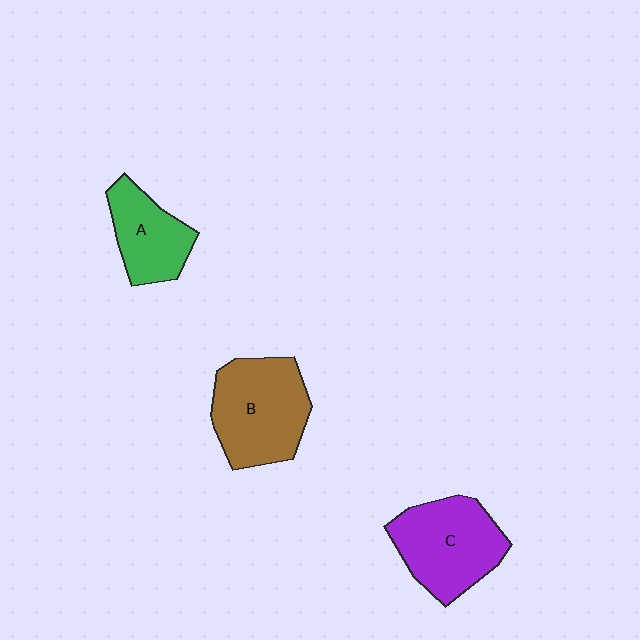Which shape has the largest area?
Shape B (brown).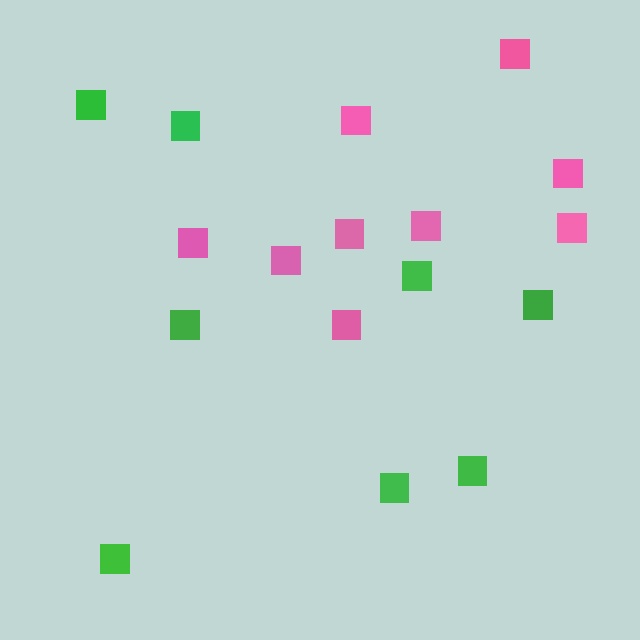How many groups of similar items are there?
There are 2 groups: one group of pink squares (9) and one group of green squares (8).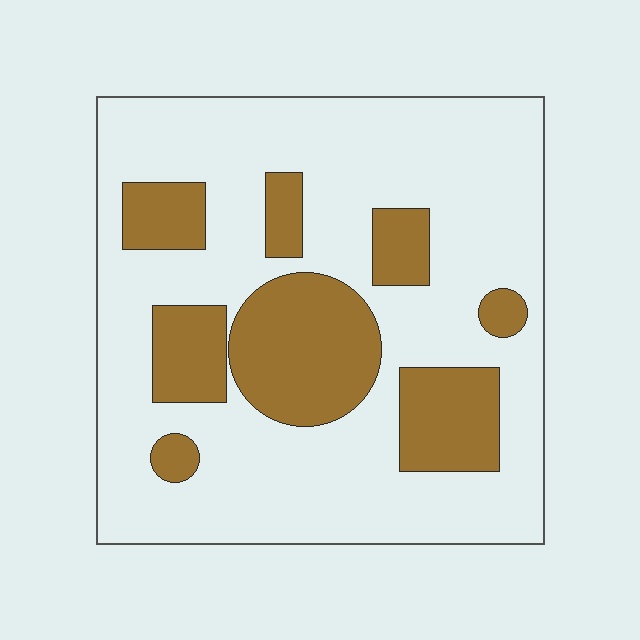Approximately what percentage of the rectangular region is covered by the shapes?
Approximately 25%.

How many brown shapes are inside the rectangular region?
8.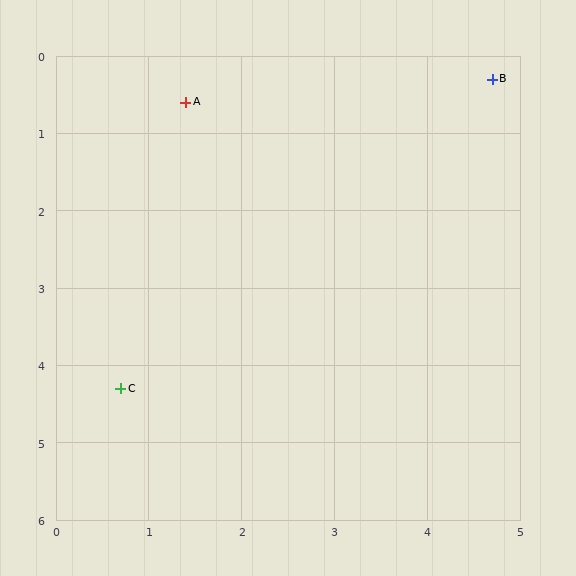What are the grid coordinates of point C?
Point C is at approximately (0.7, 4.3).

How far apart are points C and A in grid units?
Points C and A are about 3.8 grid units apart.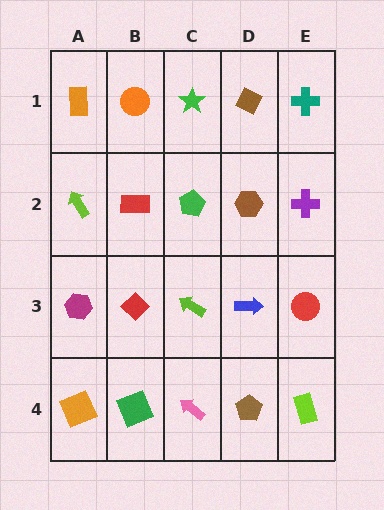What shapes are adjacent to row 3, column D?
A brown hexagon (row 2, column D), a brown pentagon (row 4, column D), a lime arrow (row 3, column C), a red circle (row 3, column E).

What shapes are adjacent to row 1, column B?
A red rectangle (row 2, column B), an orange rectangle (row 1, column A), a green star (row 1, column C).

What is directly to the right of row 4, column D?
A lime rectangle.